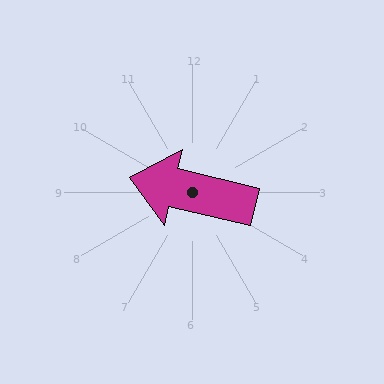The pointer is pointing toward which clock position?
Roughly 9 o'clock.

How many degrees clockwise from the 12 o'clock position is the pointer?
Approximately 283 degrees.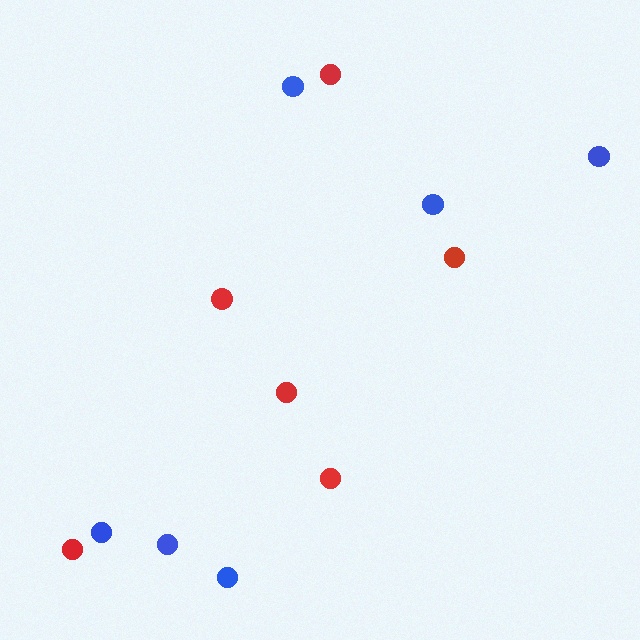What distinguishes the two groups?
There are 2 groups: one group of blue circles (6) and one group of red circles (6).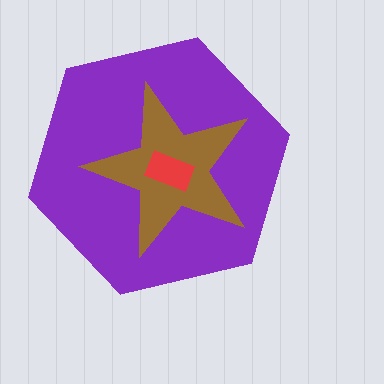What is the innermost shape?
The red rectangle.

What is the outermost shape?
The purple hexagon.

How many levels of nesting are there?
3.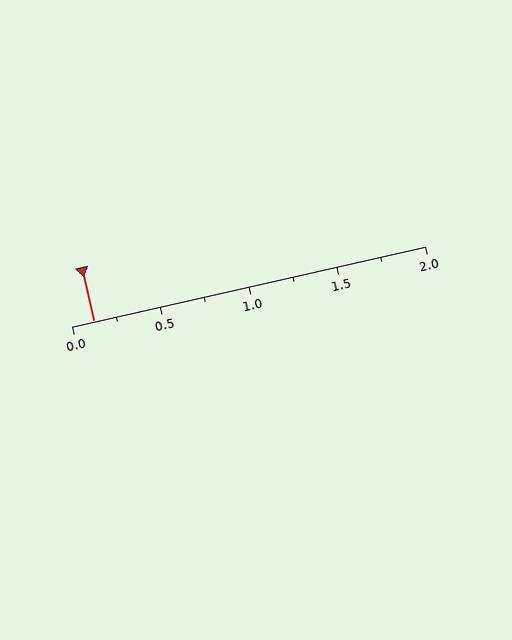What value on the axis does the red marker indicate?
The marker indicates approximately 0.12.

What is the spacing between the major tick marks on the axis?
The major ticks are spaced 0.5 apart.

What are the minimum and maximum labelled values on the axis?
The axis runs from 0.0 to 2.0.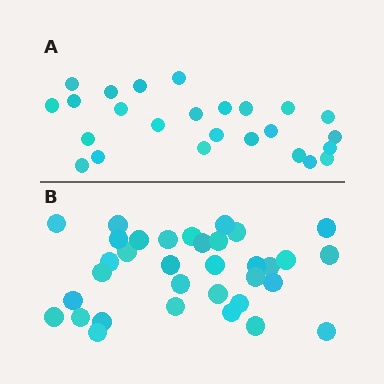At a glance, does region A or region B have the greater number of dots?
Region B (the bottom region) has more dots.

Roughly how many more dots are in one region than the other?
Region B has roughly 8 or so more dots than region A.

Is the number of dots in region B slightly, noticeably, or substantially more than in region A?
Region B has noticeably more, but not dramatically so. The ratio is roughly 1.4 to 1.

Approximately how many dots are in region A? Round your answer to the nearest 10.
About 20 dots. (The exact count is 25, which rounds to 20.)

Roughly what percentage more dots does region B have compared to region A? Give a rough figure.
About 35% more.